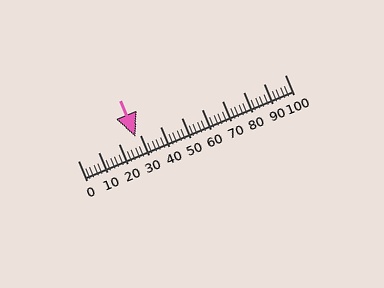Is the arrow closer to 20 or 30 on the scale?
The arrow is closer to 30.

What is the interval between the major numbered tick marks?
The major tick marks are spaced 10 units apart.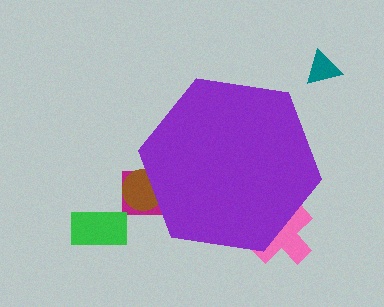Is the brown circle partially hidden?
Yes, the brown circle is partially hidden behind the purple hexagon.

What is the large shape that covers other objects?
A purple hexagon.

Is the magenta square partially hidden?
Yes, the magenta square is partially hidden behind the purple hexagon.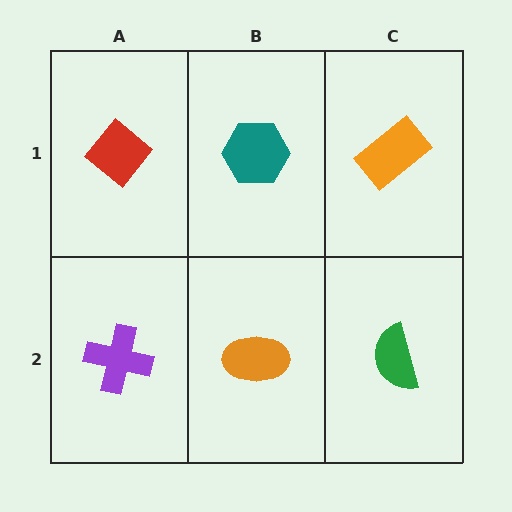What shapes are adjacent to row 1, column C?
A green semicircle (row 2, column C), a teal hexagon (row 1, column B).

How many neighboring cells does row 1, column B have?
3.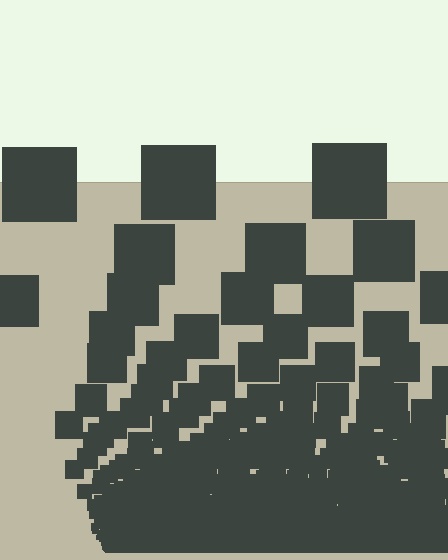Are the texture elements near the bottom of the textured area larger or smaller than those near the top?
Smaller. The gradient is inverted — elements near the bottom are smaller and denser.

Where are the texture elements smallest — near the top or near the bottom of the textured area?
Near the bottom.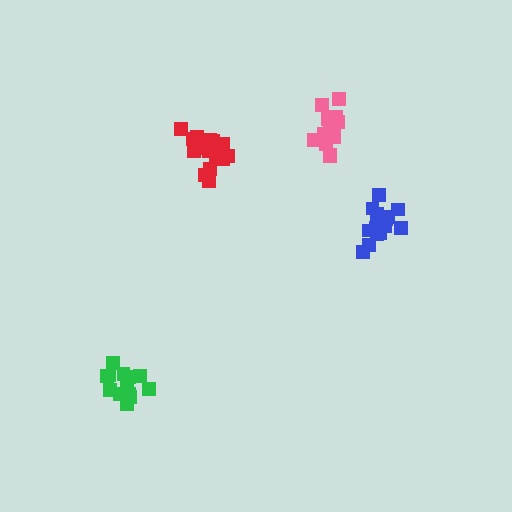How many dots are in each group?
Group 1: 16 dots, Group 2: 14 dots, Group 3: 16 dots, Group 4: 14 dots (60 total).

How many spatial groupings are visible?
There are 4 spatial groupings.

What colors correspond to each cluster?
The clusters are colored: blue, green, red, pink.